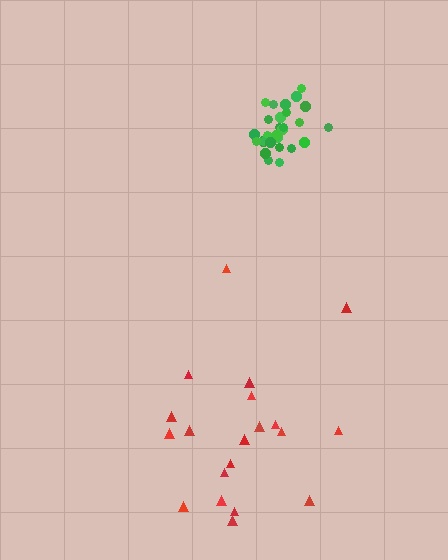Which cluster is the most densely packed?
Green.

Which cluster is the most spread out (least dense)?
Red.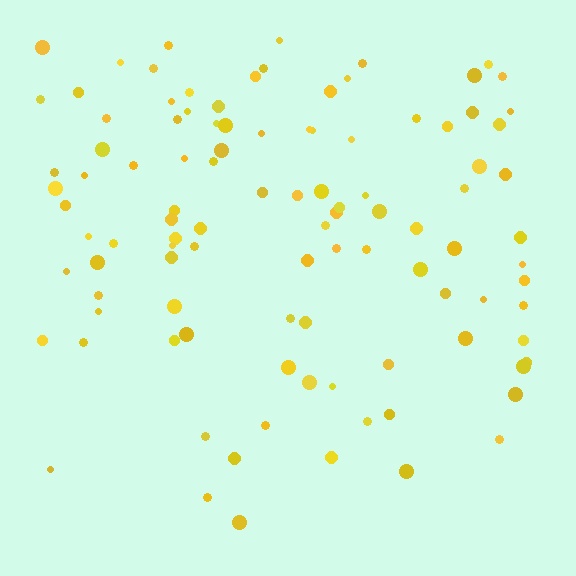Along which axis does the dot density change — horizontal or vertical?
Vertical.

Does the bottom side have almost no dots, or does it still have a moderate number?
Still a moderate number, just noticeably fewer than the top.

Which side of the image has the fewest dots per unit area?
The bottom.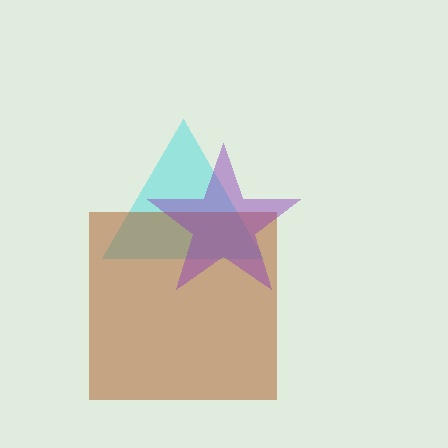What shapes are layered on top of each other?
The layered shapes are: a cyan triangle, a brown square, a purple star.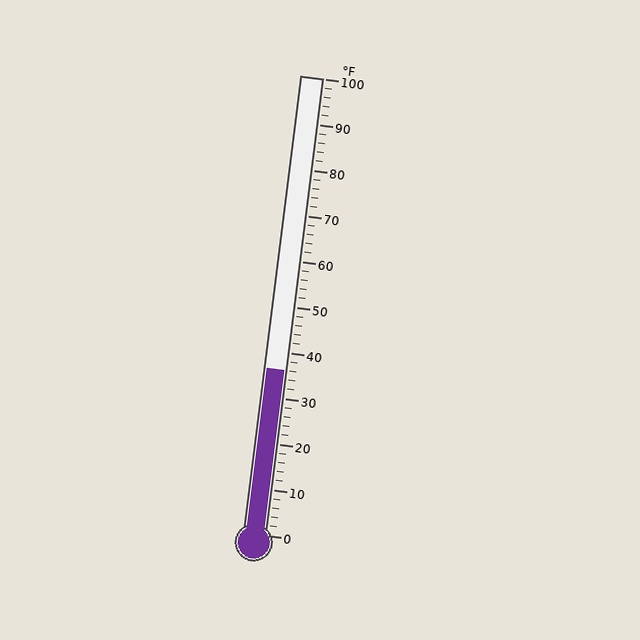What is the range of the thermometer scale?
The thermometer scale ranges from 0°F to 100°F.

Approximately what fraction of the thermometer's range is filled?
The thermometer is filled to approximately 35% of its range.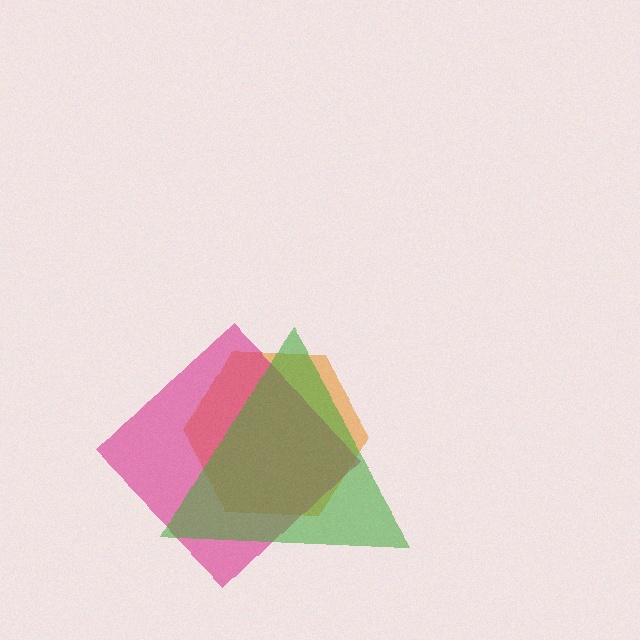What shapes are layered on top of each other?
The layered shapes are: an orange hexagon, a magenta diamond, a green triangle.